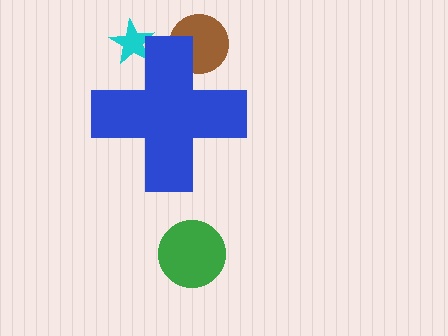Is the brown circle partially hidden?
Yes, the brown circle is partially hidden behind the blue cross.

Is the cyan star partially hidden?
Yes, the cyan star is partially hidden behind the blue cross.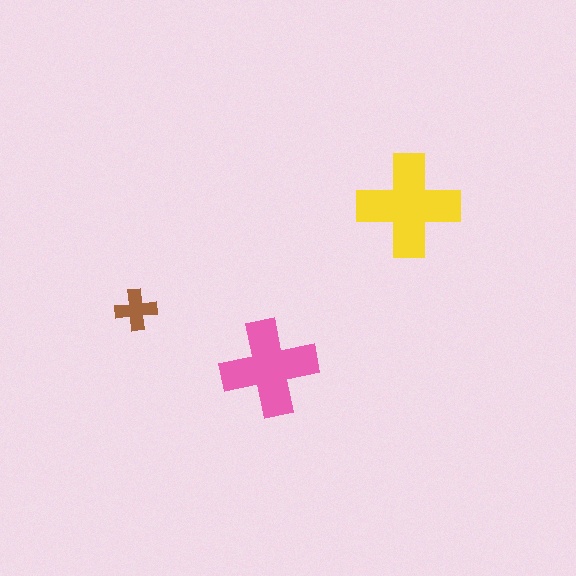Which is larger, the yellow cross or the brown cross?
The yellow one.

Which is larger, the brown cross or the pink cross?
The pink one.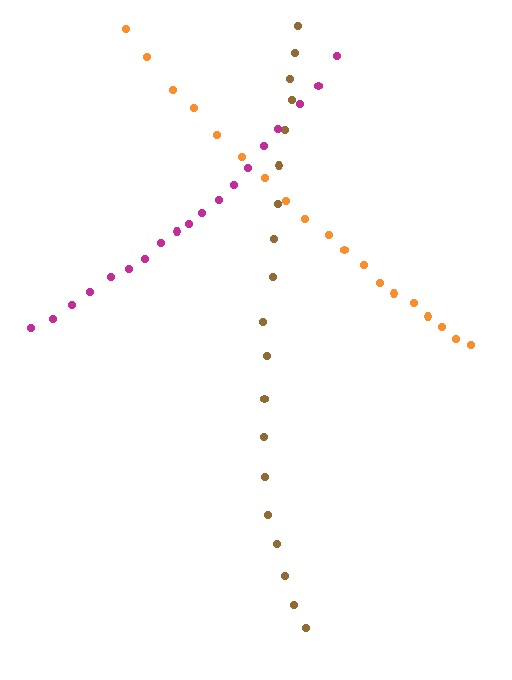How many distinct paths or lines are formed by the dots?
There are 3 distinct paths.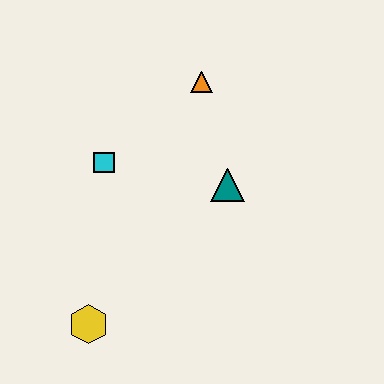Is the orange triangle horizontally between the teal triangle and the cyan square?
Yes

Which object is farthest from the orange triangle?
The yellow hexagon is farthest from the orange triangle.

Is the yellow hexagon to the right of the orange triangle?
No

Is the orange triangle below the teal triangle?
No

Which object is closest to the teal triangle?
The orange triangle is closest to the teal triangle.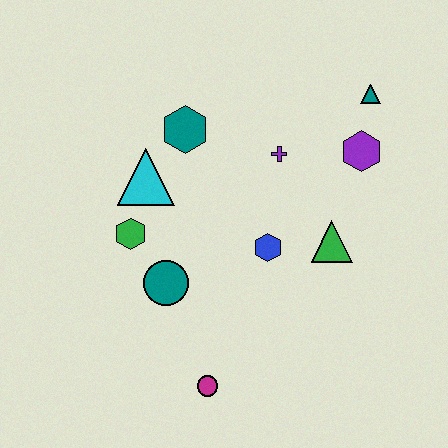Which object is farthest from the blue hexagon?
The teal triangle is farthest from the blue hexagon.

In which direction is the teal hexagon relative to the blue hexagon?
The teal hexagon is above the blue hexagon.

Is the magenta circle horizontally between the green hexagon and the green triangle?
Yes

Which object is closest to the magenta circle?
The teal circle is closest to the magenta circle.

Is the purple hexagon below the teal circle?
No